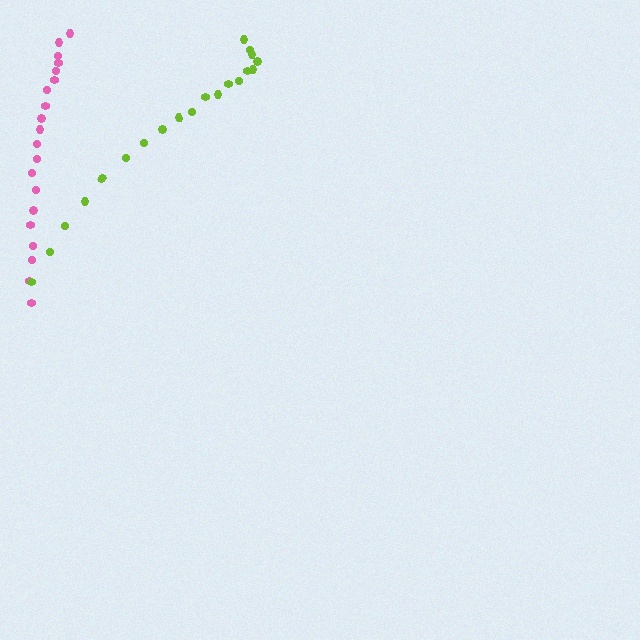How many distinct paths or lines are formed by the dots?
There are 2 distinct paths.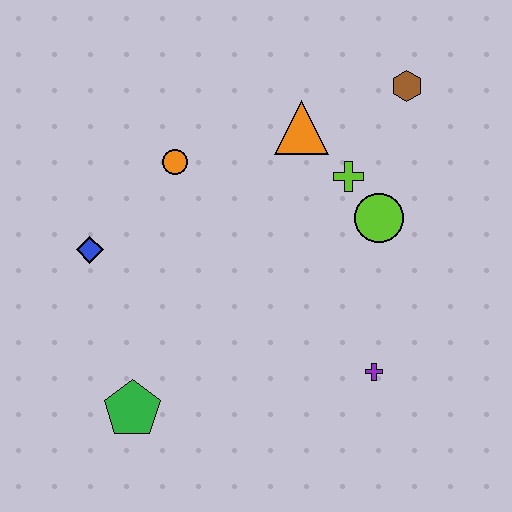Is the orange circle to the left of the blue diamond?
No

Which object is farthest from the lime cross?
The green pentagon is farthest from the lime cross.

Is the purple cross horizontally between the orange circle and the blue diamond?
No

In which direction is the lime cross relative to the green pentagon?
The lime cross is above the green pentagon.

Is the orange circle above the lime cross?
Yes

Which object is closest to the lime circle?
The lime cross is closest to the lime circle.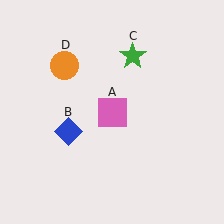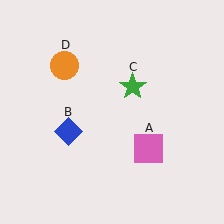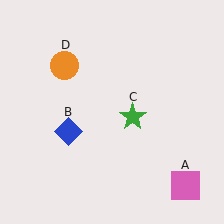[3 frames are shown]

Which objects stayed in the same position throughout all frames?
Blue diamond (object B) and orange circle (object D) remained stationary.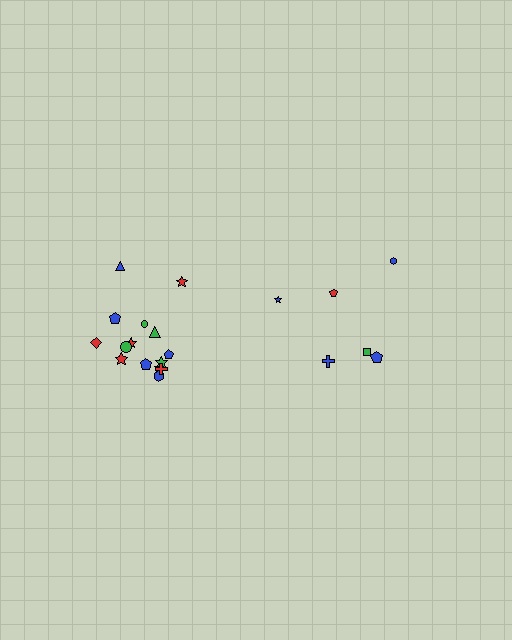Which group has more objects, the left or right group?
The left group.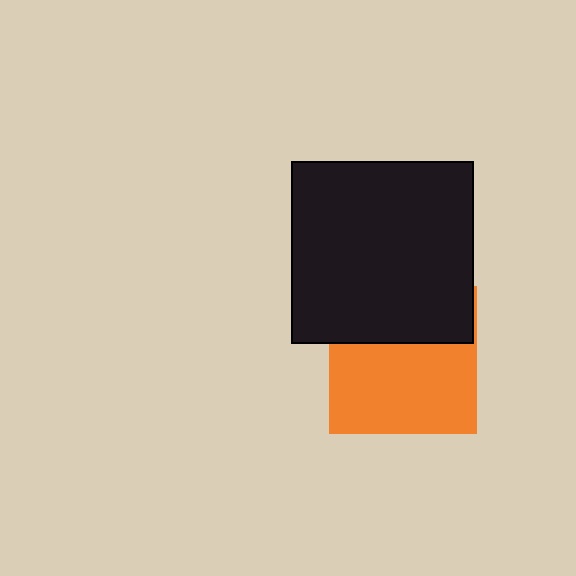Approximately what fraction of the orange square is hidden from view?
Roughly 38% of the orange square is hidden behind the black square.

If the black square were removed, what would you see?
You would see the complete orange square.